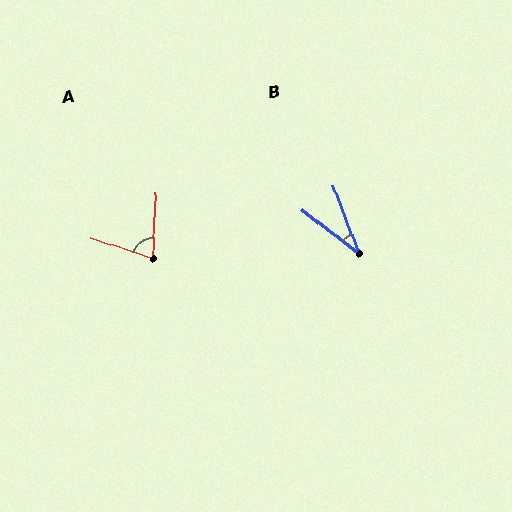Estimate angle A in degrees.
Approximately 75 degrees.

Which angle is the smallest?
B, at approximately 32 degrees.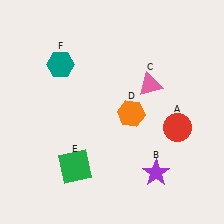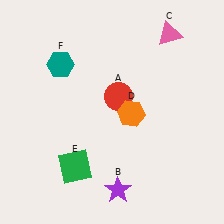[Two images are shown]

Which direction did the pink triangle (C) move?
The pink triangle (C) moved up.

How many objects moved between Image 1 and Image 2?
3 objects moved between the two images.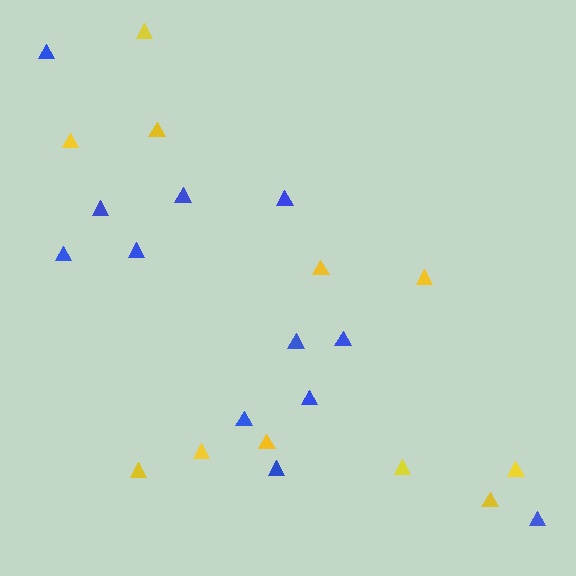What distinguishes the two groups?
There are 2 groups: one group of blue triangles (12) and one group of yellow triangles (11).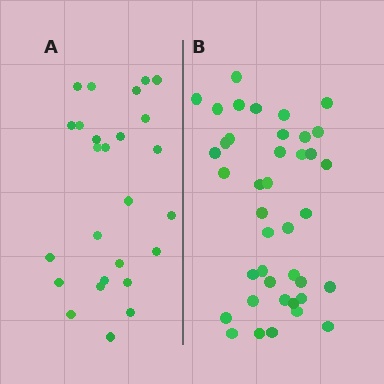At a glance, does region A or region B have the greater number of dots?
Region B (the right region) has more dots.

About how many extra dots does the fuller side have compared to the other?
Region B has approximately 15 more dots than region A.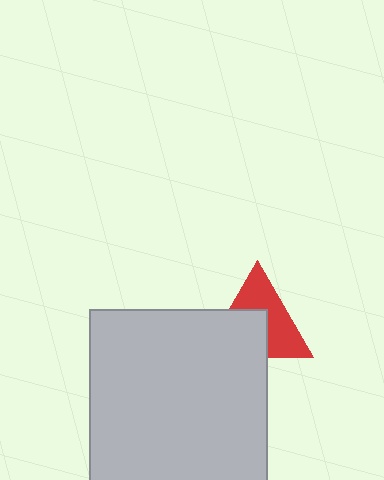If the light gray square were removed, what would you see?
You would see the complete red triangle.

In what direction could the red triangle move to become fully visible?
The red triangle could move up. That would shift it out from behind the light gray square entirely.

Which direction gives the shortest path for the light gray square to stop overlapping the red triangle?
Moving down gives the shortest separation.